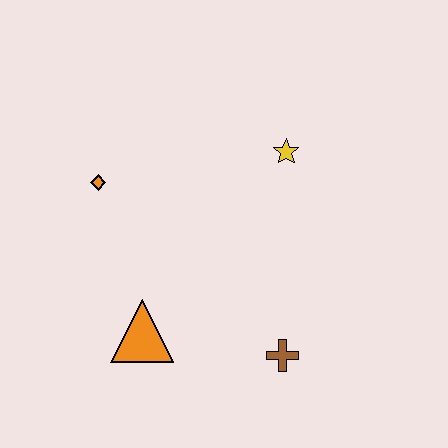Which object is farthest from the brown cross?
The orange diamond is farthest from the brown cross.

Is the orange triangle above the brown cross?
Yes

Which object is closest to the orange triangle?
The brown cross is closest to the orange triangle.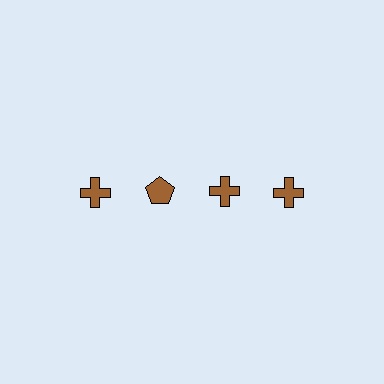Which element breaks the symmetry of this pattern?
The brown pentagon in the top row, second from left column breaks the symmetry. All other shapes are brown crosses.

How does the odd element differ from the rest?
It has a different shape: pentagon instead of cross.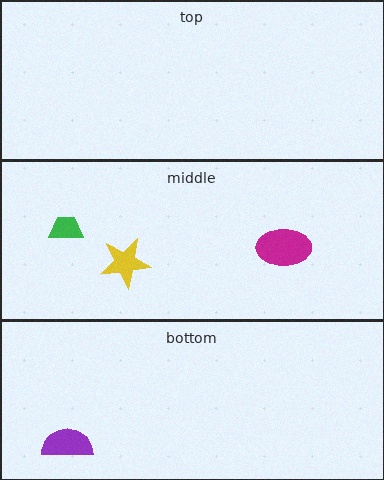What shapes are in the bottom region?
The purple semicircle.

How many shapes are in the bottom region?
1.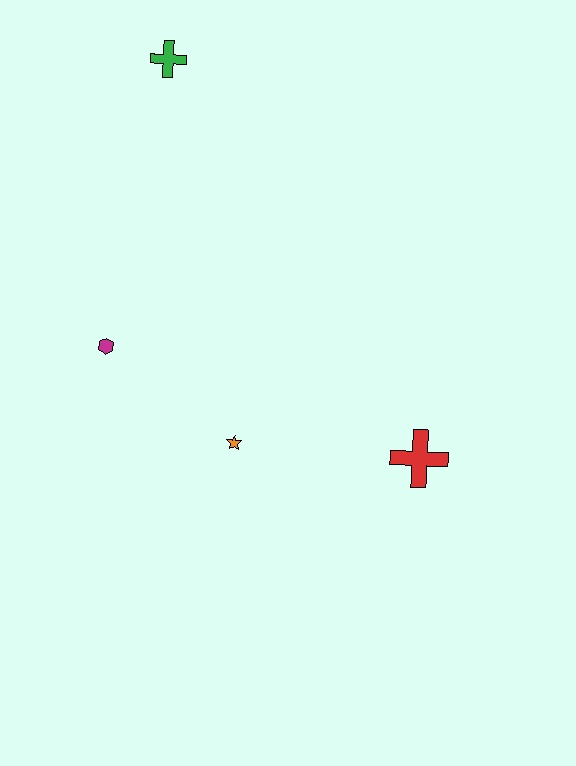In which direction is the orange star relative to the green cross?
The orange star is below the green cross.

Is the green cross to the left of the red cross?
Yes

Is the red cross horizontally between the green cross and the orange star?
No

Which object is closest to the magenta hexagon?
The orange star is closest to the magenta hexagon.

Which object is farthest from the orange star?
The green cross is farthest from the orange star.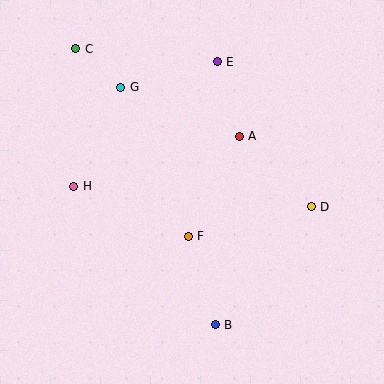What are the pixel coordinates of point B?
Point B is at (215, 325).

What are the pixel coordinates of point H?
Point H is at (74, 186).